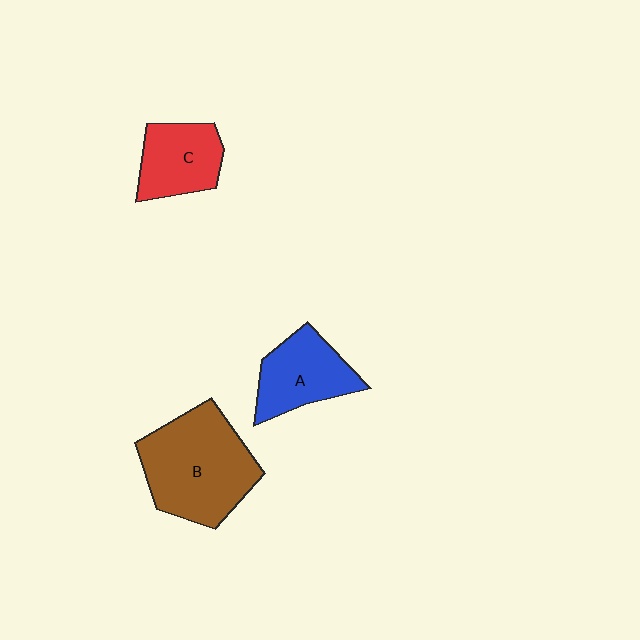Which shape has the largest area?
Shape B (brown).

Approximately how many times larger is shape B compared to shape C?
Approximately 1.8 times.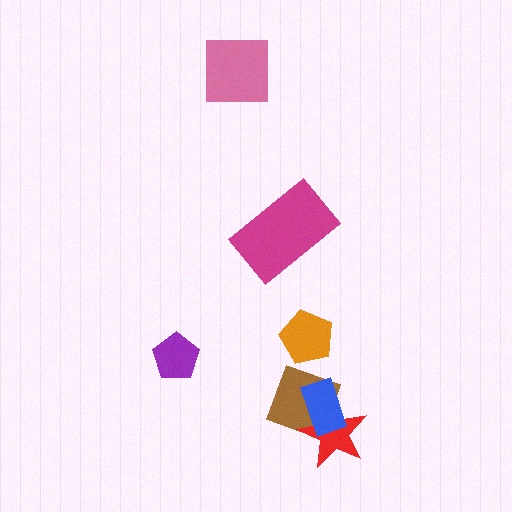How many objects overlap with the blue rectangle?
2 objects overlap with the blue rectangle.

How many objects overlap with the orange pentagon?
0 objects overlap with the orange pentagon.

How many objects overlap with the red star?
2 objects overlap with the red star.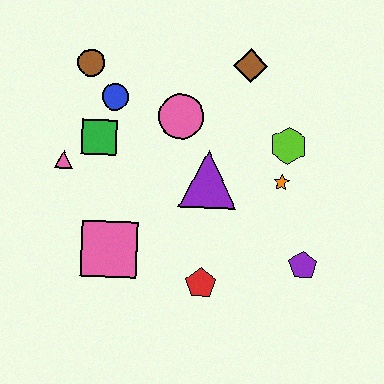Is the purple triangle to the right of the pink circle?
Yes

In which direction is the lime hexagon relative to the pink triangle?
The lime hexagon is to the right of the pink triangle.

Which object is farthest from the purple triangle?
The brown circle is farthest from the purple triangle.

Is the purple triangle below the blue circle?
Yes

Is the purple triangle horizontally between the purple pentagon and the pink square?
Yes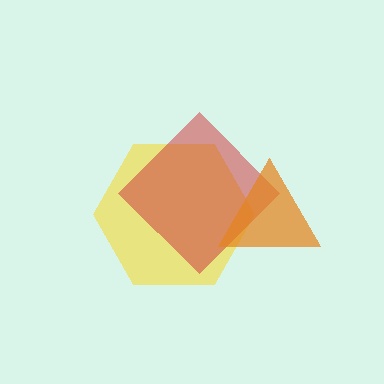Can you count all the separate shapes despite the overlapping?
Yes, there are 3 separate shapes.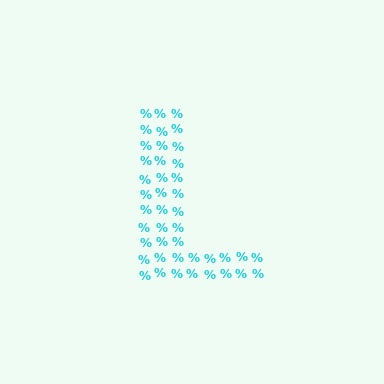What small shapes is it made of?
It is made of small percent signs.